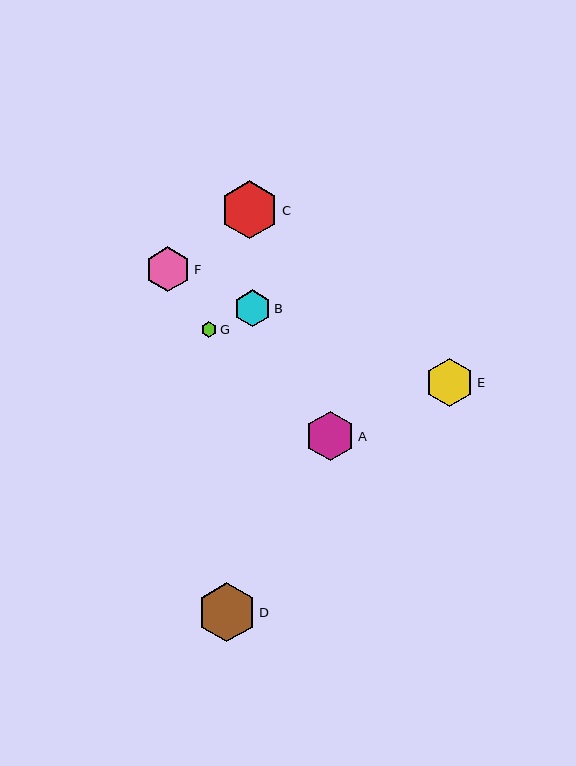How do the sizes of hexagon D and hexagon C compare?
Hexagon D and hexagon C are approximately the same size.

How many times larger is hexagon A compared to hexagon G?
Hexagon A is approximately 3.2 times the size of hexagon G.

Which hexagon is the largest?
Hexagon D is the largest with a size of approximately 59 pixels.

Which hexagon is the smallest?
Hexagon G is the smallest with a size of approximately 15 pixels.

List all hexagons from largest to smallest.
From largest to smallest: D, C, A, E, F, B, G.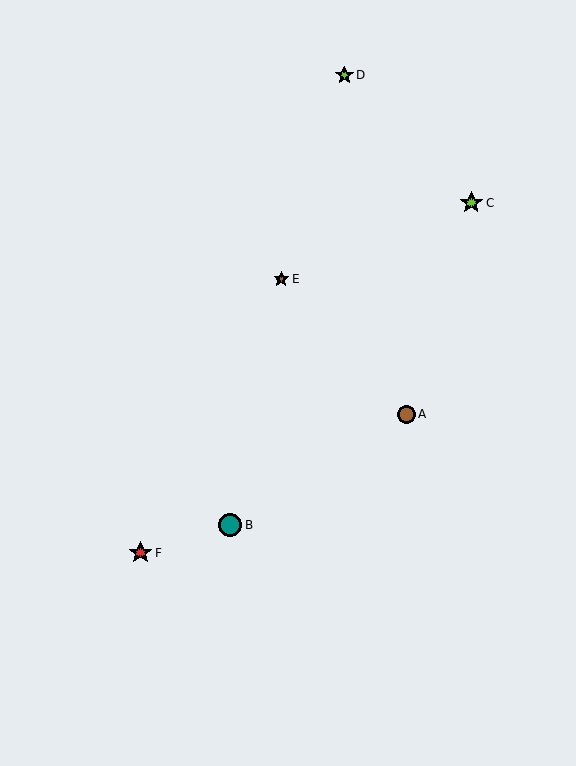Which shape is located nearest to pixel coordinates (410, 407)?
The brown circle (labeled A) at (406, 414) is nearest to that location.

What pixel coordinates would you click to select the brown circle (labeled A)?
Click at (406, 414) to select the brown circle A.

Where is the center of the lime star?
The center of the lime star is at (471, 203).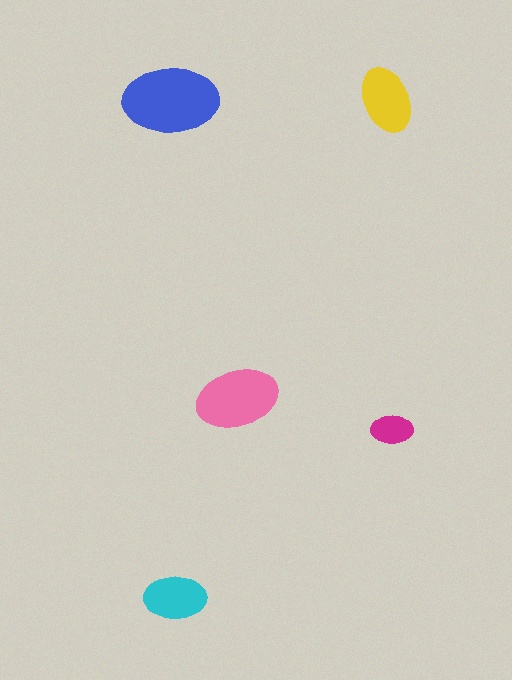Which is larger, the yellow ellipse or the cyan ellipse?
The yellow one.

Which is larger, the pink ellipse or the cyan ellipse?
The pink one.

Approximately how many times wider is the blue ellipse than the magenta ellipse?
About 2.5 times wider.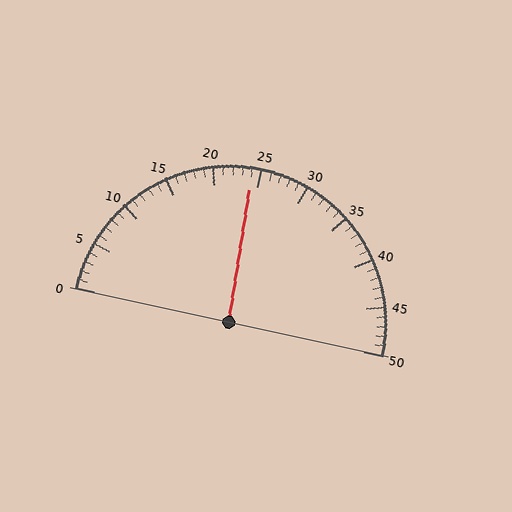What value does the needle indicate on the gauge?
The needle indicates approximately 24.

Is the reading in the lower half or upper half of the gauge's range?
The reading is in the lower half of the range (0 to 50).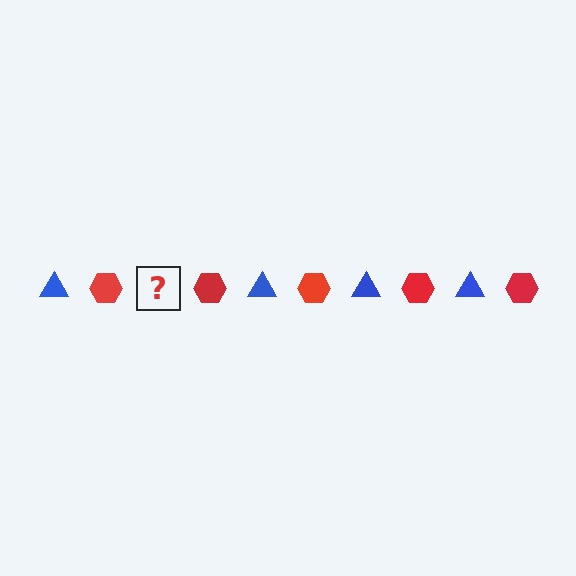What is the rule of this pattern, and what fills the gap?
The rule is that the pattern alternates between blue triangle and red hexagon. The gap should be filled with a blue triangle.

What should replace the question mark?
The question mark should be replaced with a blue triangle.